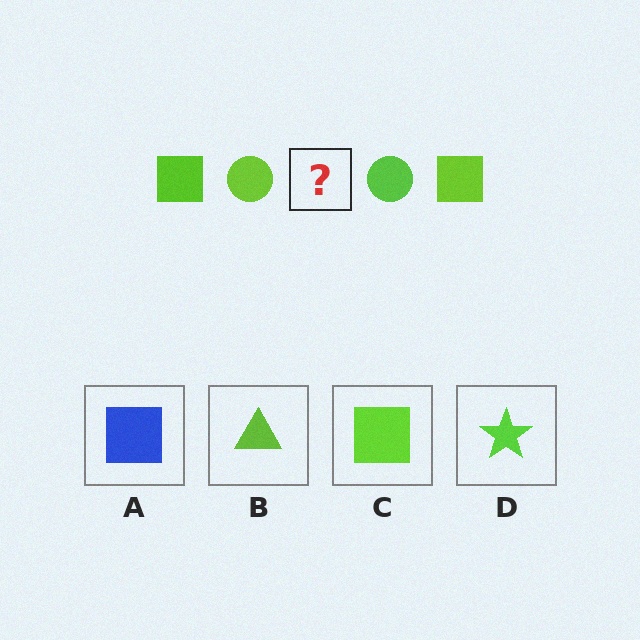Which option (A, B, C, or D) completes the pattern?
C.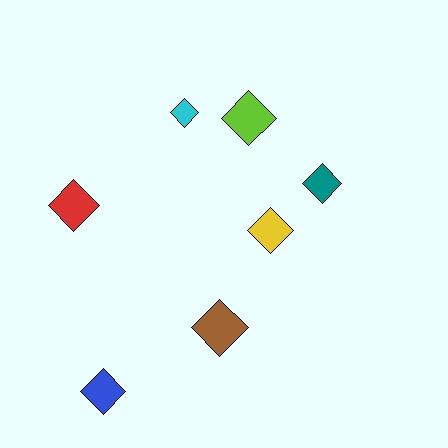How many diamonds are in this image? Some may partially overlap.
There are 7 diamonds.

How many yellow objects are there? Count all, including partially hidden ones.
There is 1 yellow object.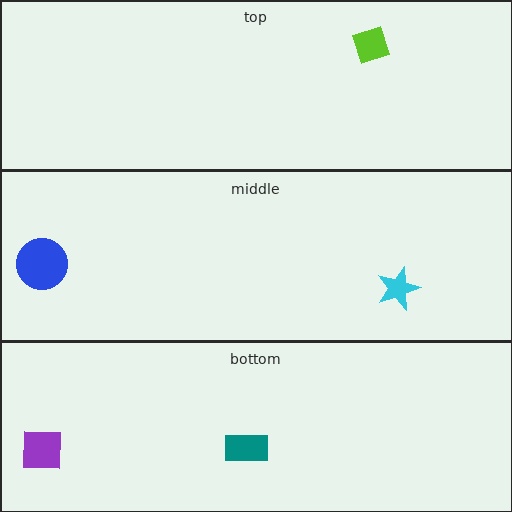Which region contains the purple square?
The bottom region.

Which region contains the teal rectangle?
The bottom region.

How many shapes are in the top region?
1.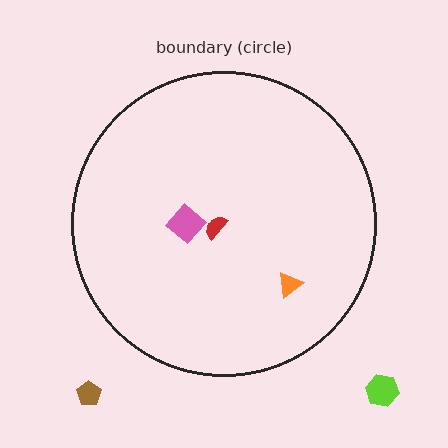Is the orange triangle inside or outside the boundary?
Inside.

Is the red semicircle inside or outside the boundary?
Inside.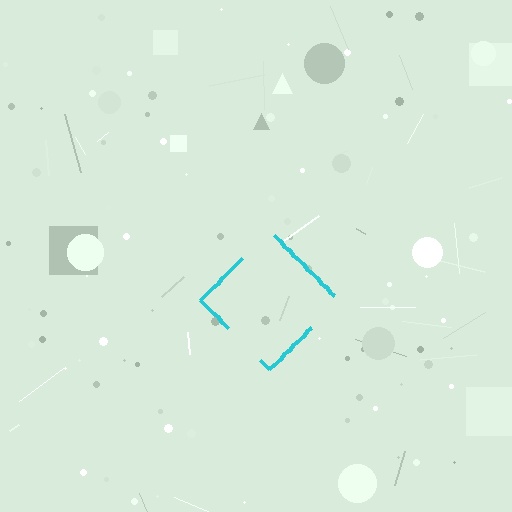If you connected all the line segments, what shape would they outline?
They would outline a diamond.